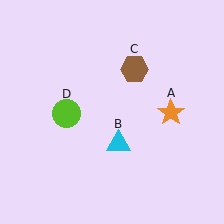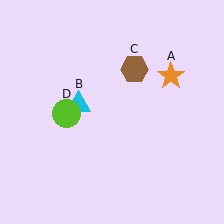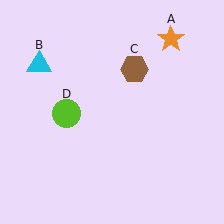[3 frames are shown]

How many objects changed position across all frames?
2 objects changed position: orange star (object A), cyan triangle (object B).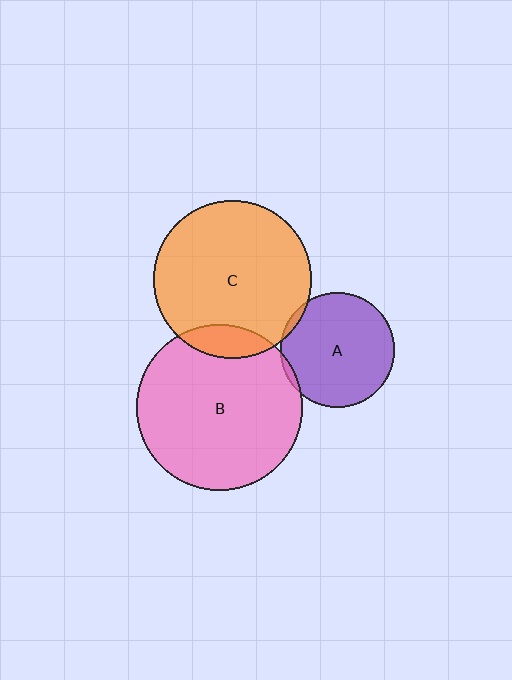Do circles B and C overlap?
Yes.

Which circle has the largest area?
Circle B (pink).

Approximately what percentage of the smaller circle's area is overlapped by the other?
Approximately 10%.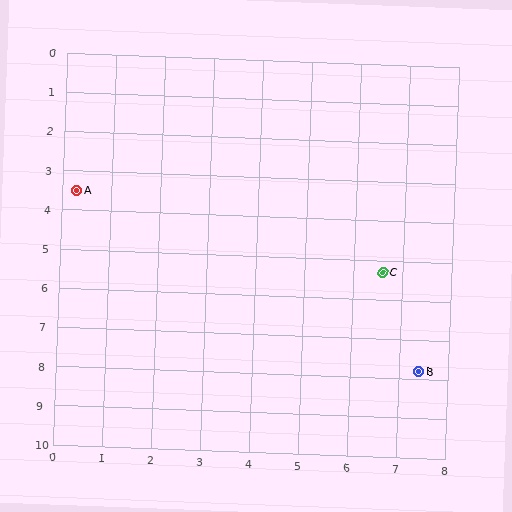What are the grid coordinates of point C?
Point C is at approximately (6.6, 5.3).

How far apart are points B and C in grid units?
Points B and C are about 2.6 grid units apart.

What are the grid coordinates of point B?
Point B is at approximately (7.4, 7.8).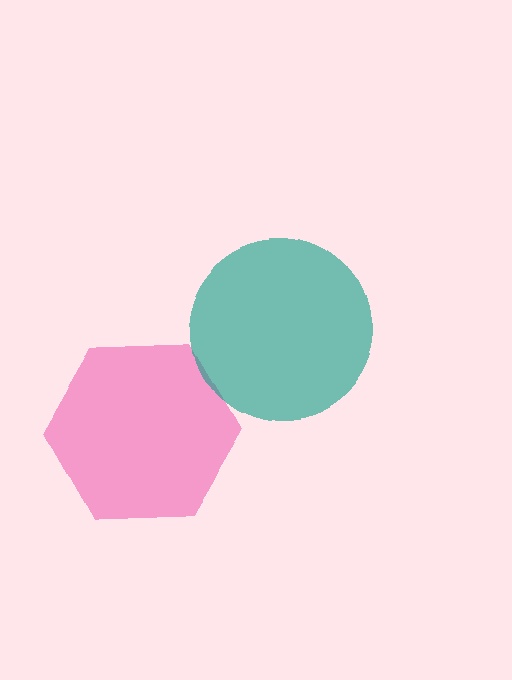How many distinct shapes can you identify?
There are 2 distinct shapes: a pink hexagon, a teal circle.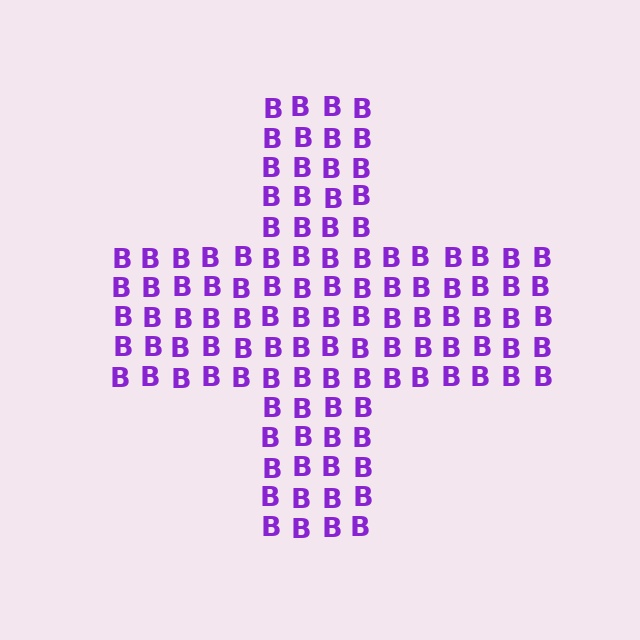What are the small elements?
The small elements are letter B's.